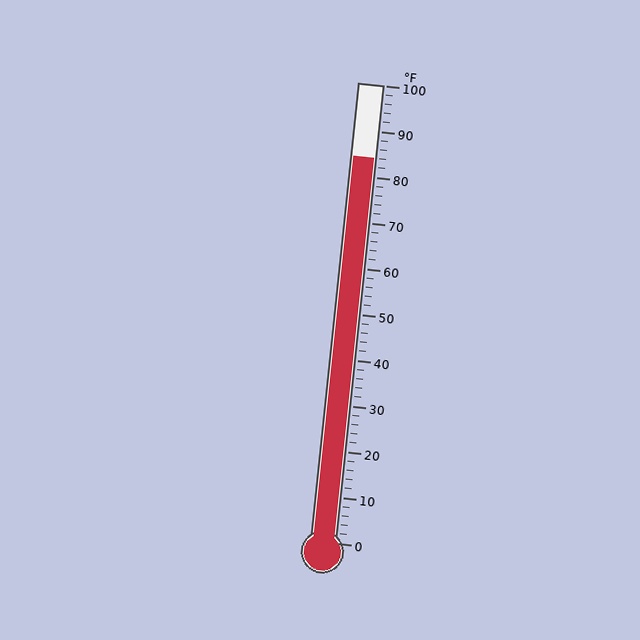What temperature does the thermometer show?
The thermometer shows approximately 84°F.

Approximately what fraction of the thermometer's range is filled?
The thermometer is filled to approximately 85% of its range.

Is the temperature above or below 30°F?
The temperature is above 30°F.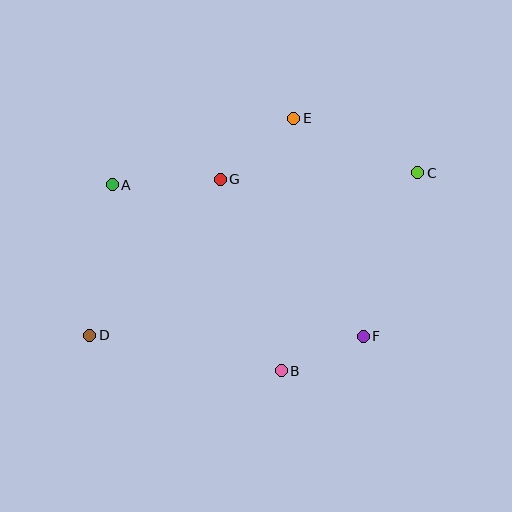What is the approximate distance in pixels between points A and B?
The distance between A and B is approximately 251 pixels.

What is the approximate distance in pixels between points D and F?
The distance between D and F is approximately 273 pixels.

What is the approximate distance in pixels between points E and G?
The distance between E and G is approximately 95 pixels.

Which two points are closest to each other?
Points B and F are closest to each other.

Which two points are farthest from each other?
Points C and D are farthest from each other.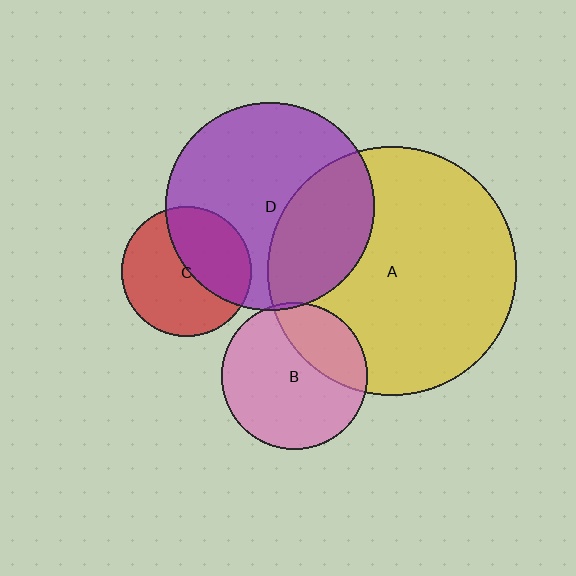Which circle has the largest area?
Circle A (yellow).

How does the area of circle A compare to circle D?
Approximately 1.4 times.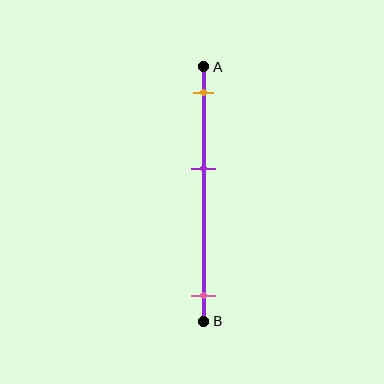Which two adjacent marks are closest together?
The orange and purple marks are the closest adjacent pair.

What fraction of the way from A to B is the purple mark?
The purple mark is approximately 40% (0.4) of the way from A to B.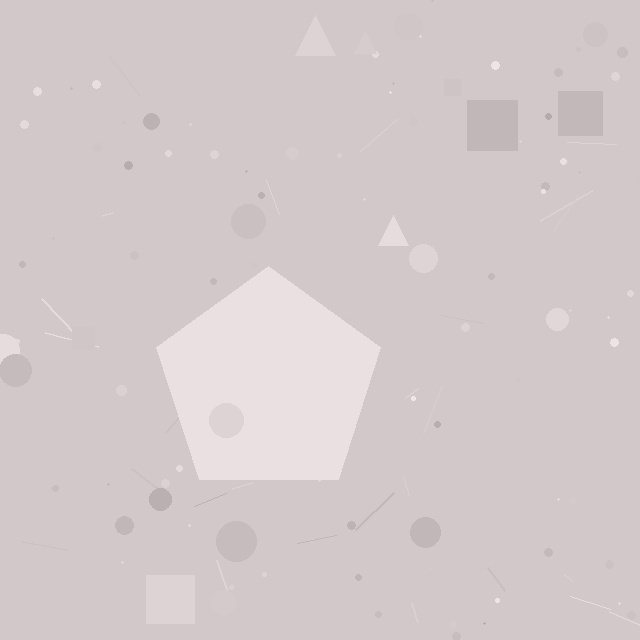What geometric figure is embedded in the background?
A pentagon is embedded in the background.